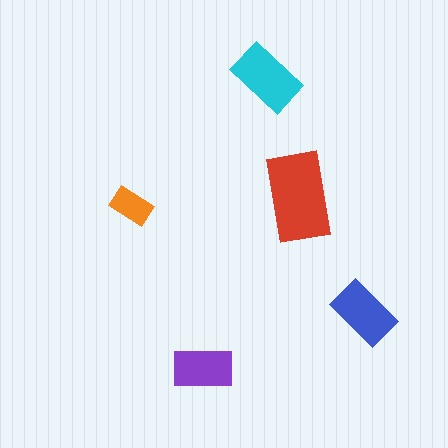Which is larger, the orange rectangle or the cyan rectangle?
The cyan one.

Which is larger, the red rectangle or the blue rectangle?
The red one.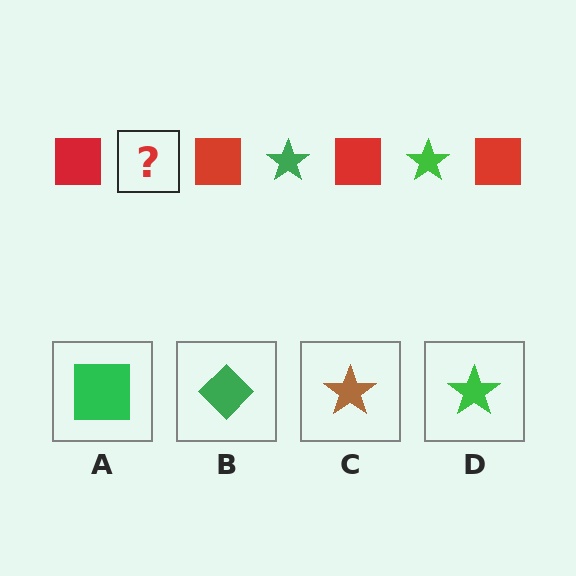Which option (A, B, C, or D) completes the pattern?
D.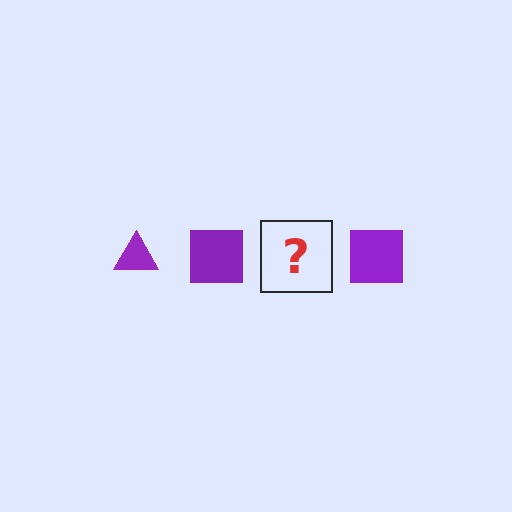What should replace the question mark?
The question mark should be replaced with a purple triangle.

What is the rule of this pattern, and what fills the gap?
The rule is that the pattern cycles through triangle, square shapes in purple. The gap should be filled with a purple triangle.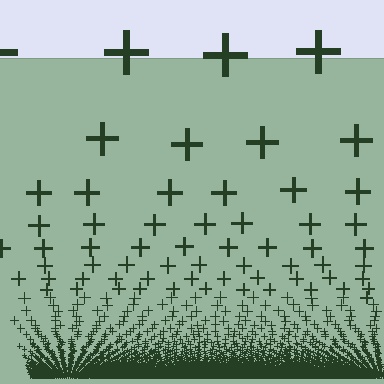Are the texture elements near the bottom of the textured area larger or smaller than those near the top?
Smaller. The gradient is inverted — elements near the bottom are smaller and denser.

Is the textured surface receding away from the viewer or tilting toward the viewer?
The surface appears to tilt toward the viewer. Texture elements get larger and sparser toward the top.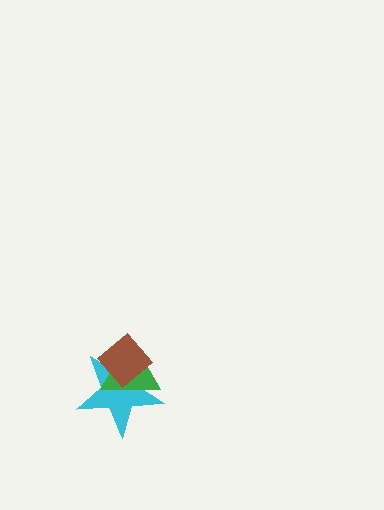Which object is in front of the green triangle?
The brown diamond is in front of the green triangle.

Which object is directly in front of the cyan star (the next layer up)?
The green triangle is directly in front of the cyan star.